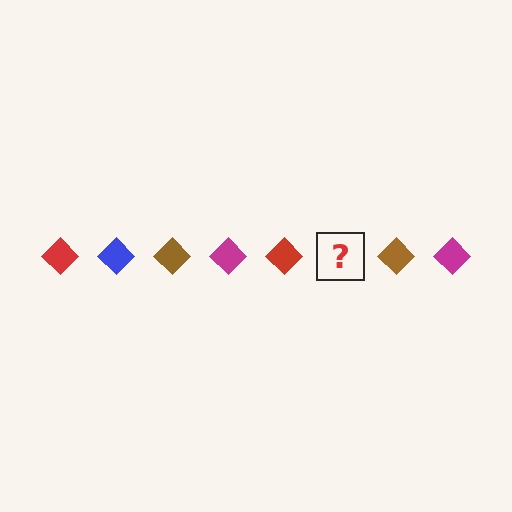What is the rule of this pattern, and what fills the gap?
The rule is that the pattern cycles through red, blue, brown, magenta diamonds. The gap should be filled with a blue diamond.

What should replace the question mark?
The question mark should be replaced with a blue diamond.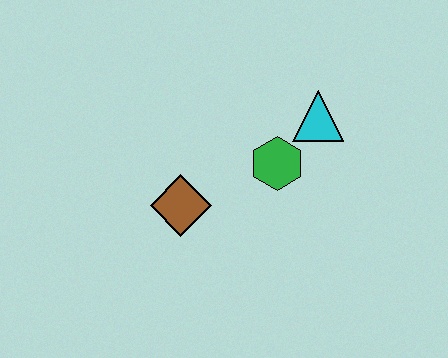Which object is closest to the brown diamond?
The green hexagon is closest to the brown diamond.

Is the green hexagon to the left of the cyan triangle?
Yes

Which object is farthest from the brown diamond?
The cyan triangle is farthest from the brown diamond.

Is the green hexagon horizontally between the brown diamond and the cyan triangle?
Yes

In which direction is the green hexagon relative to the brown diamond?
The green hexagon is to the right of the brown diamond.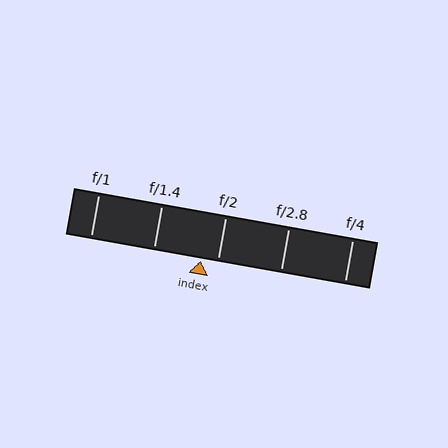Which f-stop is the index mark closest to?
The index mark is closest to f/2.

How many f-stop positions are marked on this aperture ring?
There are 5 f-stop positions marked.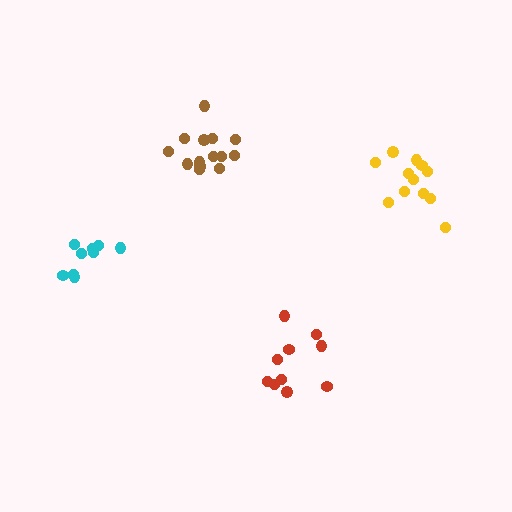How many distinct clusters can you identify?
There are 4 distinct clusters.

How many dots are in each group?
Group 1: 12 dots, Group 2: 14 dots, Group 3: 9 dots, Group 4: 10 dots (45 total).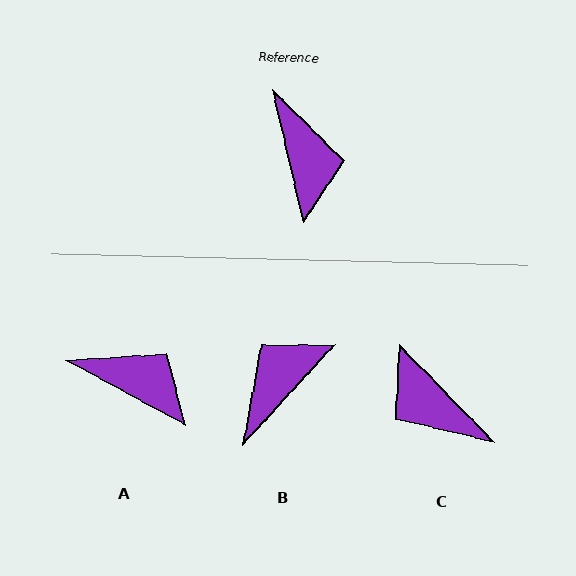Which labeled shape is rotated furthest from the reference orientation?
C, about 148 degrees away.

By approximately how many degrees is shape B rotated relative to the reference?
Approximately 124 degrees counter-clockwise.